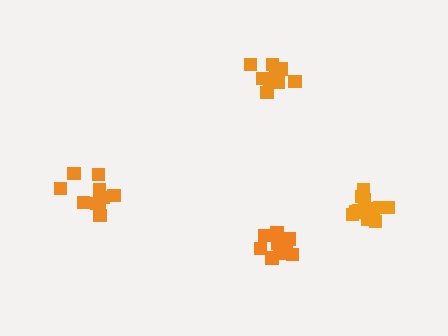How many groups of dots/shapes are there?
There are 4 groups.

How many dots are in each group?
Group 1: 11 dots, Group 2: 15 dots, Group 3: 10 dots, Group 4: 11 dots (47 total).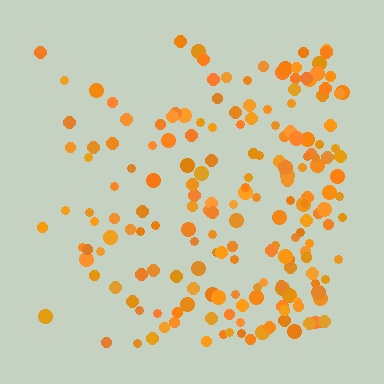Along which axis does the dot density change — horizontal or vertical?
Horizontal.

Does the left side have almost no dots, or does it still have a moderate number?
Still a moderate number, just noticeably fewer than the right.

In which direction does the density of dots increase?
From left to right, with the right side densest.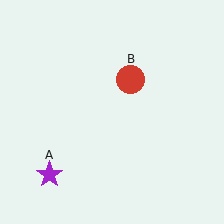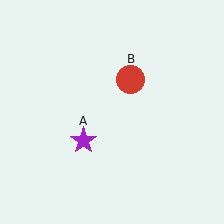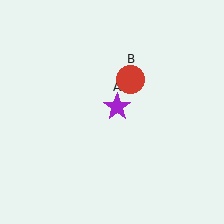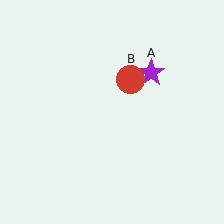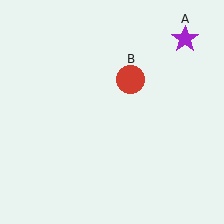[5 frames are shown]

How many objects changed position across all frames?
1 object changed position: purple star (object A).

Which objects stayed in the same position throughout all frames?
Red circle (object B) remained stationary.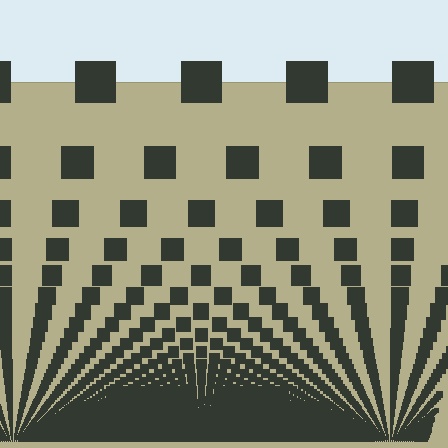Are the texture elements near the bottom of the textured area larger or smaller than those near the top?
Smaller. The gradient is inverted — elements near the bottom are smaller and denser.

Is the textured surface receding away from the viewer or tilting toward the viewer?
The surface appears to tilt toward the viewer. Texture elements get larger and sparser toward the top.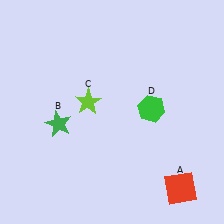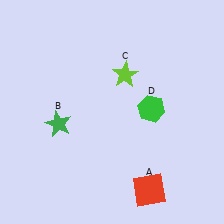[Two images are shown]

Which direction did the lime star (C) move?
The lime star (C) moved right.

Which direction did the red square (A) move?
The red square (A) moved left.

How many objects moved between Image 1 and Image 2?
2 objects moved between the two images.